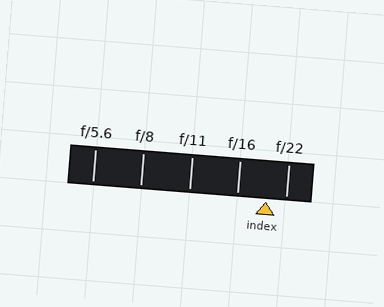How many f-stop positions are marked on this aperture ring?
There are 5 f-stop positions marked.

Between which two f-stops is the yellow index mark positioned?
The index mark is between f/16 and f/22.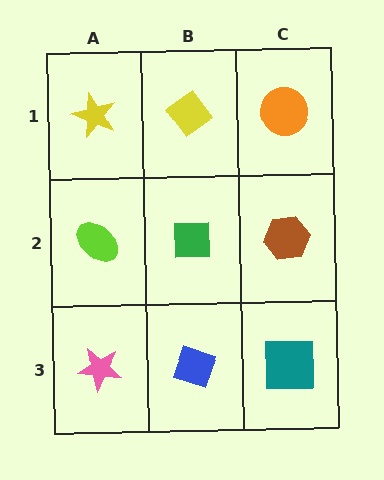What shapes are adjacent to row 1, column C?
A brown hexagon (row 2, column C), a yellow diamond (row 1, column B).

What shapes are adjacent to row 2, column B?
A yellow diamond (row 1, column B), a blue diamond (row 3, column B), a lime ellipse (row 2, column A), a brown hexagon (row 2, column C).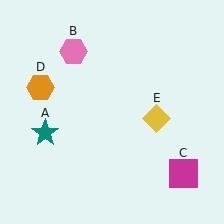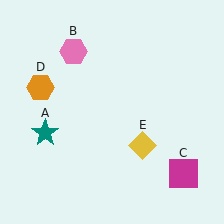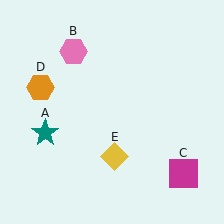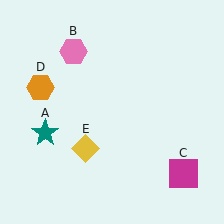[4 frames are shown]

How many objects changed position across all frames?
1 object changed position: yellow diamond (object E).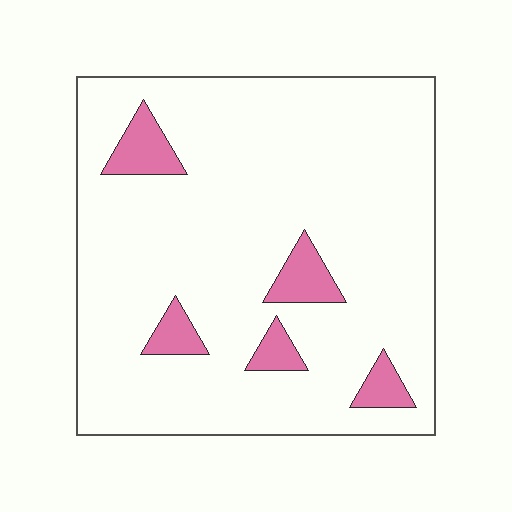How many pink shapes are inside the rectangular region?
5.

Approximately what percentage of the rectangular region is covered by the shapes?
Approximately 10%.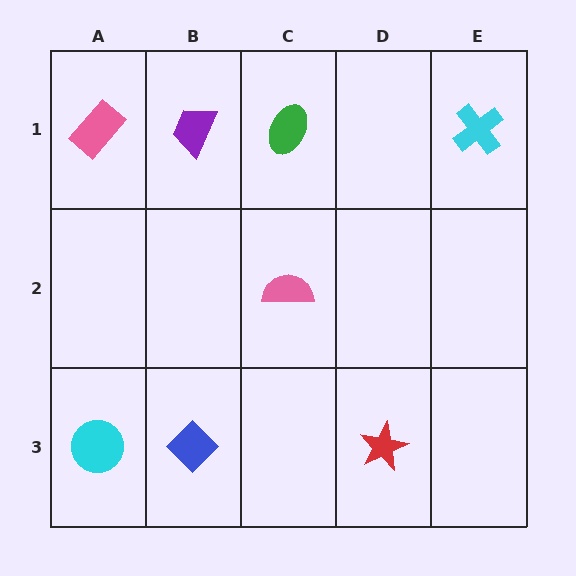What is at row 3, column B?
A blue diamond.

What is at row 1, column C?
A green ellipse.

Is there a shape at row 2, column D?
No, that cell is empty.